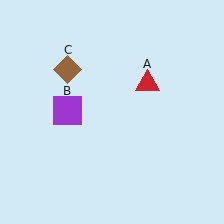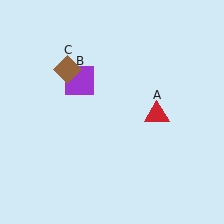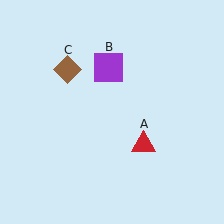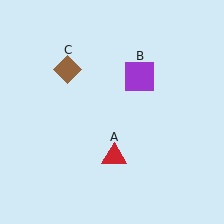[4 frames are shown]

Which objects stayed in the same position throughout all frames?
Brown diamond (object C) remained stationary.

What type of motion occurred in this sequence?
The red triangle (object A), purple square (object B) rotated clockwise around the center of the scene.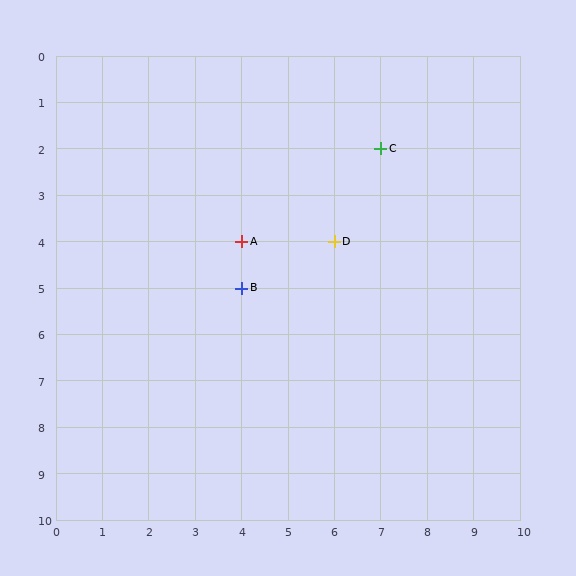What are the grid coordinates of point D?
Point D is at grid coordinates (6, 4).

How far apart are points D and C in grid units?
Points D and C are 1 column and 2 rows apart (about 2.2 grid units diagonally).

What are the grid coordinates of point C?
Point C is at grid coordinates (7, 2).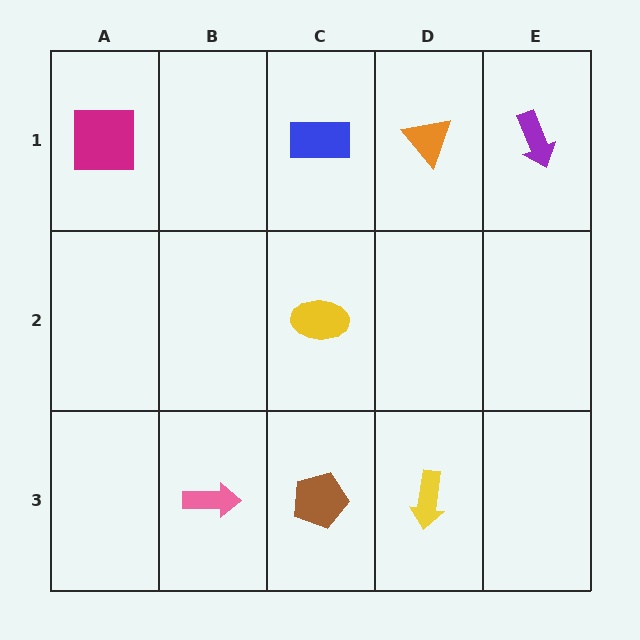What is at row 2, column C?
A yellow ellipse.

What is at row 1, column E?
A purple arrow.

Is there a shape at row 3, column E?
No, that cell is empty.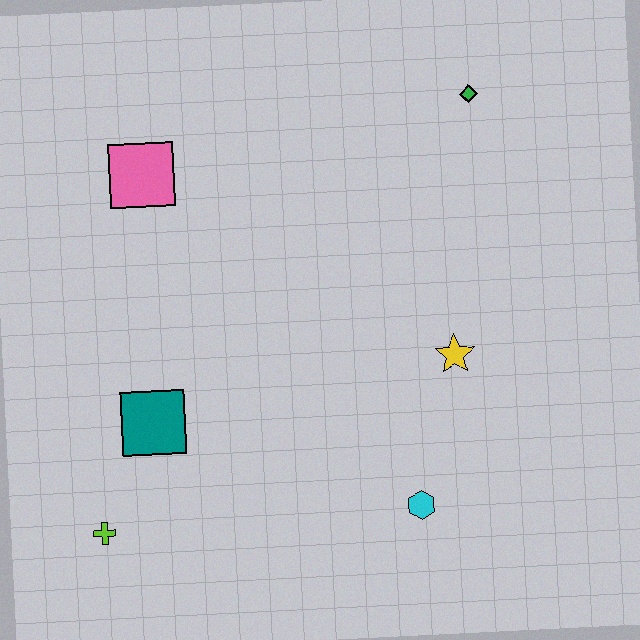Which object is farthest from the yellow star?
The lime cross is farthest from the yellow star.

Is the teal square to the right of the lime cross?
Yes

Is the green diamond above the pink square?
Yes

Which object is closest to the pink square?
The teal square is closest to the pink square.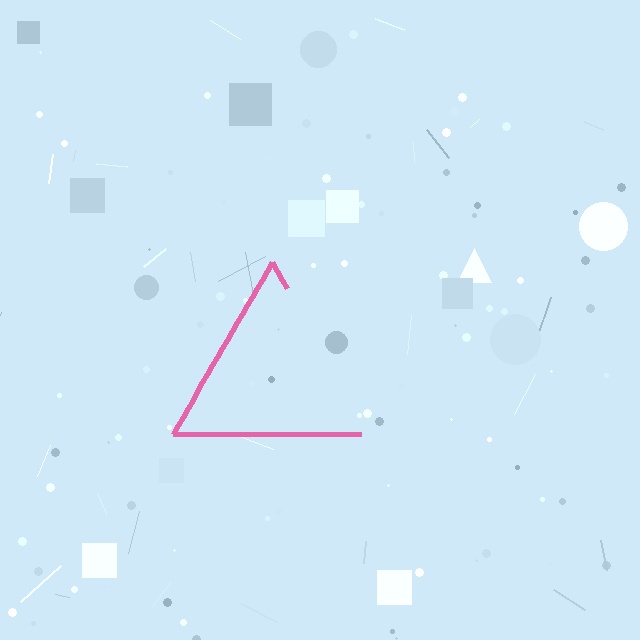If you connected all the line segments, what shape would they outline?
They would outline a triangle.